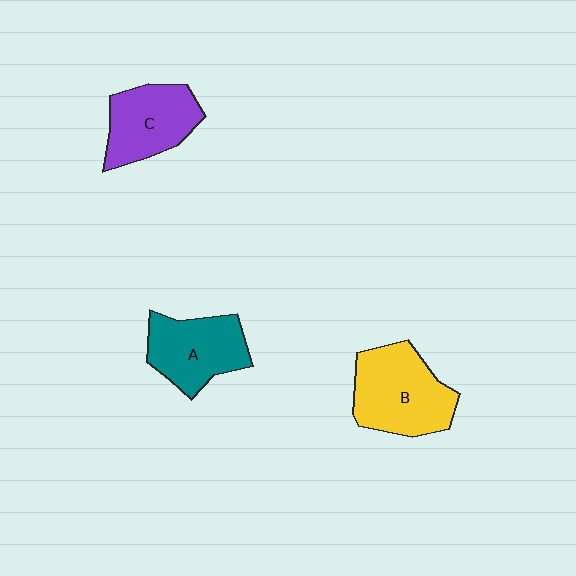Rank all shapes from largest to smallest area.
From largest to smallest: B (yellow), A (teal), C (purple).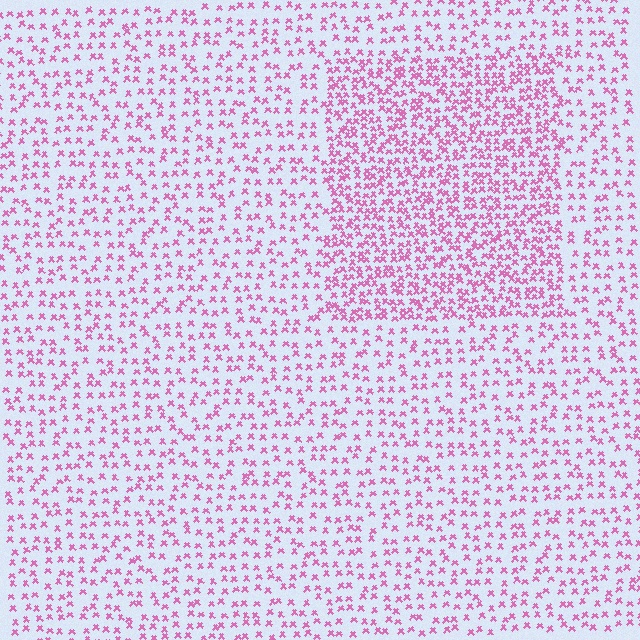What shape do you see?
I see a rectangle.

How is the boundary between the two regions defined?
The boundary is defined by a change in element density (approximately 2.0x ratio). All elements are the same color, size, and shape.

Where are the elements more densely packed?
The elements are more densely packed inside the rectangle boundary.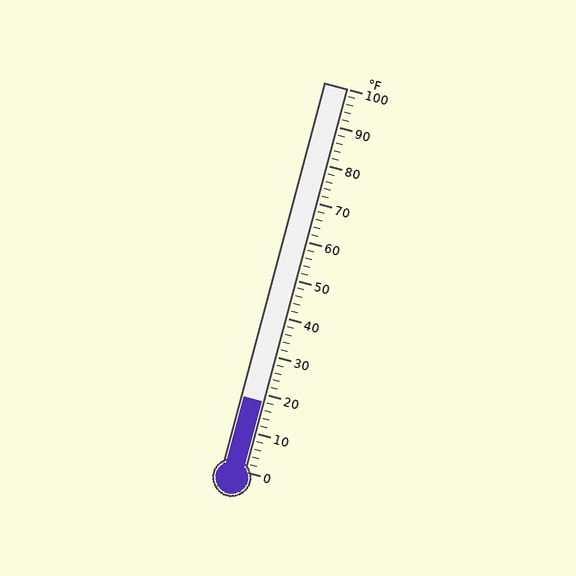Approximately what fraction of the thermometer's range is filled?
The thermometer is filled to approximately 20% of its range.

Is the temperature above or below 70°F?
The temperature is below 70°F.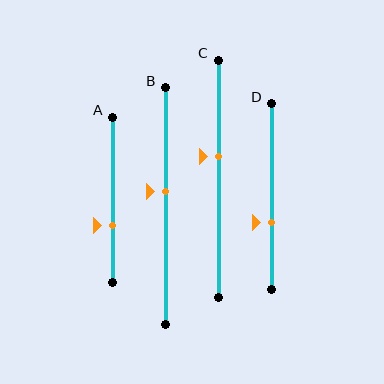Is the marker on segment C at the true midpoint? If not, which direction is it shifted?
No, the marker on segment C is shifted upward by about 9% of the segment length.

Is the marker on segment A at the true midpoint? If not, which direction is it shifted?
No, the marker on segment A is shifted downward by about 16% of the segment length.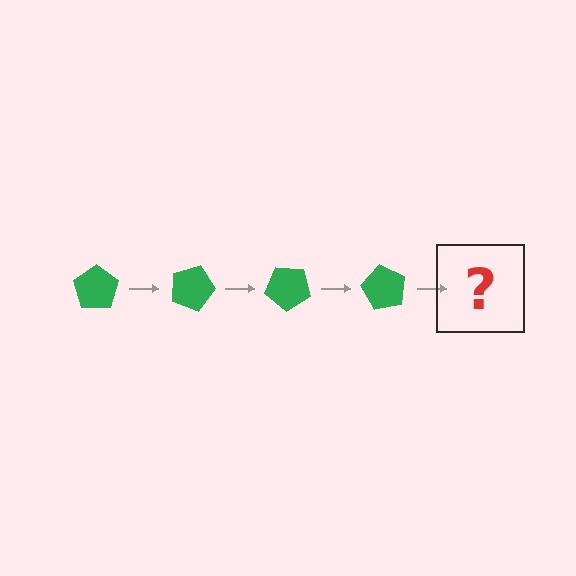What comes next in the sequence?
The next element should be a green pentagon rotated 80 degrees.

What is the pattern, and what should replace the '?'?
The pattern is that the pentagon rotates 20 degrees each step. The '?' should be a green pentagon rotated 80 degrees.